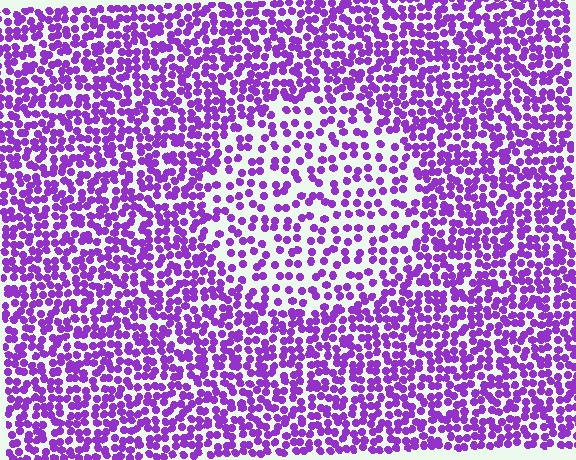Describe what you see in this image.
The image contains small purple elements arranged at two different densities. A circle-shaped region is visible where the elements are less densely packed than the surrounding area.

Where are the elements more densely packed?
The elements are more densely packed outside the circle boundary.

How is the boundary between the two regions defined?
The boundary is defined by a change in element density (approximately 1.9x ratio). All elements are the same color, size, and shape.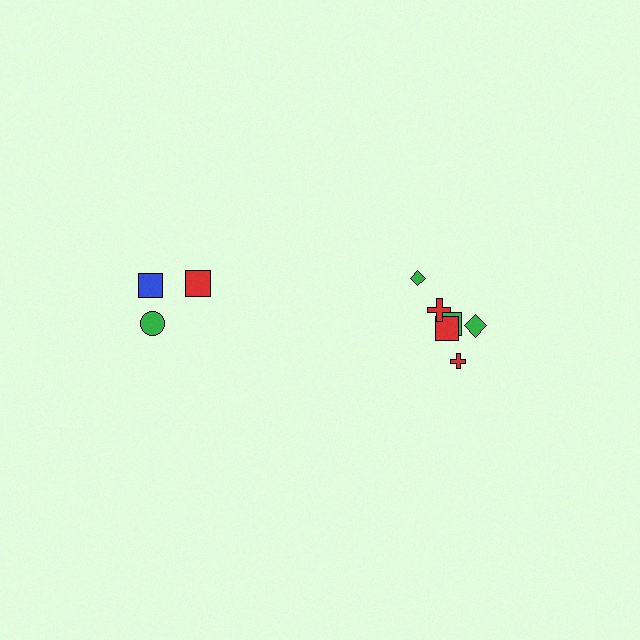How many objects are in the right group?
There are 6 objects.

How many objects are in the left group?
There are 3 objects.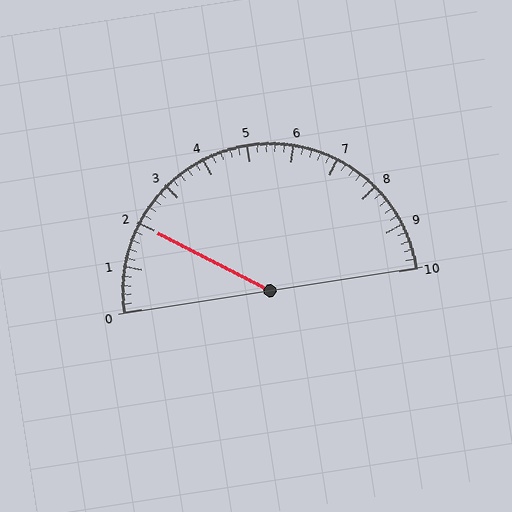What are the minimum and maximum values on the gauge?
The gauge ranges from 0 to 10.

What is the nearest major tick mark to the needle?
The nearest major tick mark is 2.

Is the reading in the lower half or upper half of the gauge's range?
The reading is in the lower half of the range (0 to 10).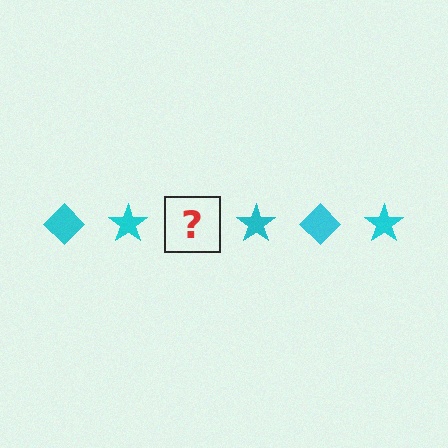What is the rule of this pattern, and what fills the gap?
The rule is that the pattern cycles through diamond, star shapes in cyan. The gap should be filled with a cyan diamond.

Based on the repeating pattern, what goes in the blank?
The blank should be a cyan diamond.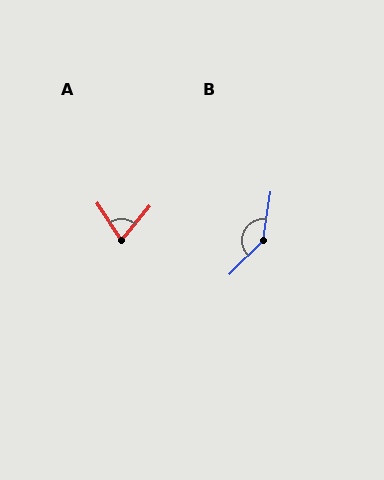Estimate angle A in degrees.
Approximately 73 degrees.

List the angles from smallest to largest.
A (73°), B (144°).